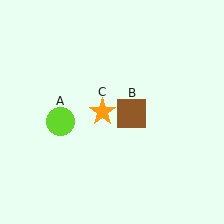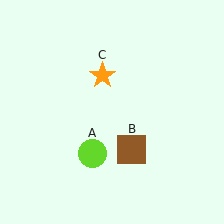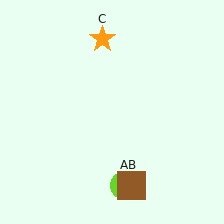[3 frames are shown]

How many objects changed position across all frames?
3 objects changed position: lime circle (object A), brown square (object B), orange star (object C).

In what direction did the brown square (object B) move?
The brown square (object B) moved down.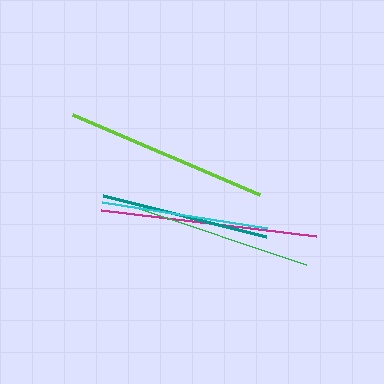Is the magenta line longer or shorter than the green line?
The magenta line is longer than the green line.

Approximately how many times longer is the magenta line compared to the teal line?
The magenta line is approximately 1.3 times the length of the teal line.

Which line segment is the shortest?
The cyan line is the shortest at approximately 166 pixels.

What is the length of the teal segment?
The teal segment is approximately 168 pixels long.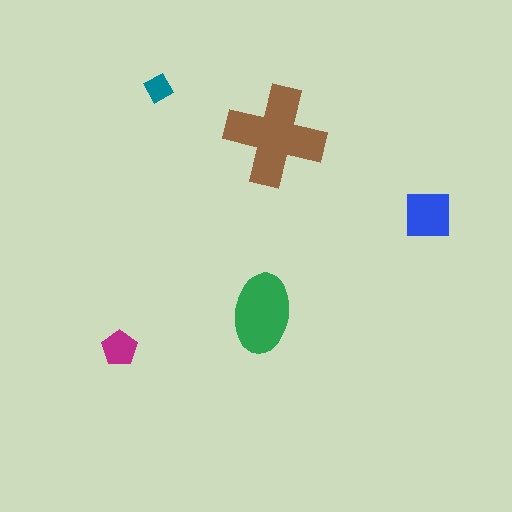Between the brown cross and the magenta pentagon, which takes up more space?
The brown cross.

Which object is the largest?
The brown cross.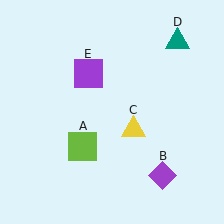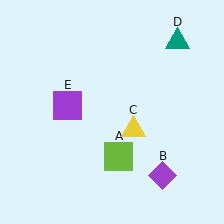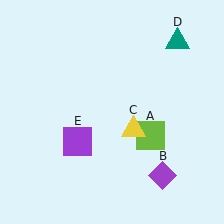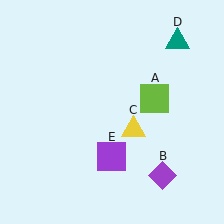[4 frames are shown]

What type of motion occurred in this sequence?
The lime square (object A), purple square (object E) rotated counterclockwise around the center of the scene.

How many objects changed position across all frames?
2 objects changed position: lime square (object A), purple square (object E).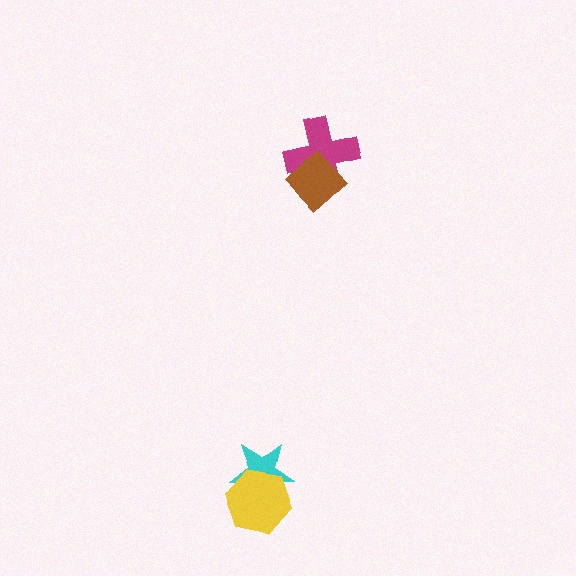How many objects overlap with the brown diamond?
1 object overlaps with the brown diamond.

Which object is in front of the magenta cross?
The brown diamond is in front of the magenta cross.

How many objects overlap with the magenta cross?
1 object overlaps with the magenta cross.